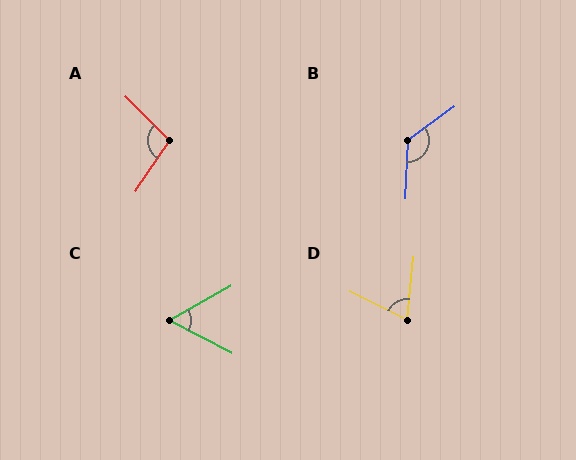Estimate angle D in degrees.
Approximately 70 degrees.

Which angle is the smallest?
C, at approximately 57 degrees.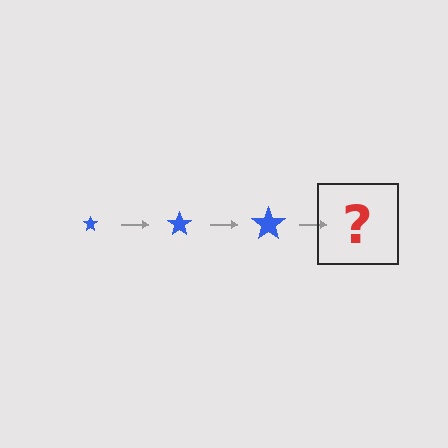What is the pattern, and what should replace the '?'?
The pattern is that the star gets progressively larger each step. The '?' should be a blue star, larger than the previous one.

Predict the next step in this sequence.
The next step is a blue star, larger than the previous one.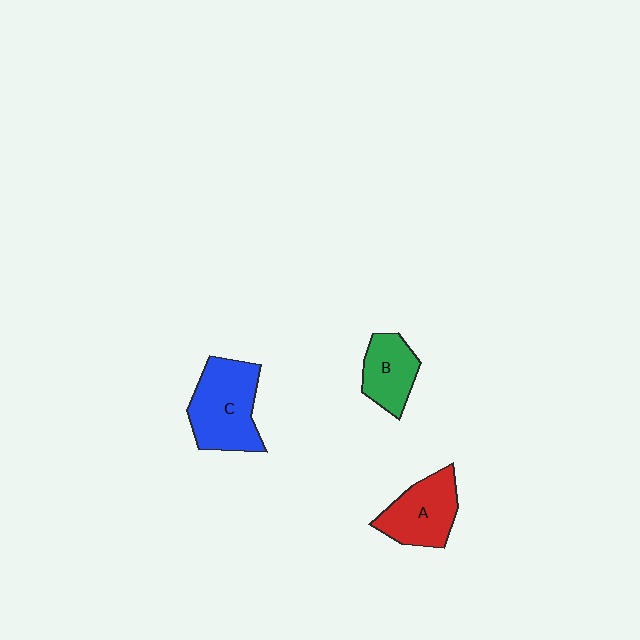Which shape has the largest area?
Shape C (blue).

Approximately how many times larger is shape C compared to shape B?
Approximately 1.6 times.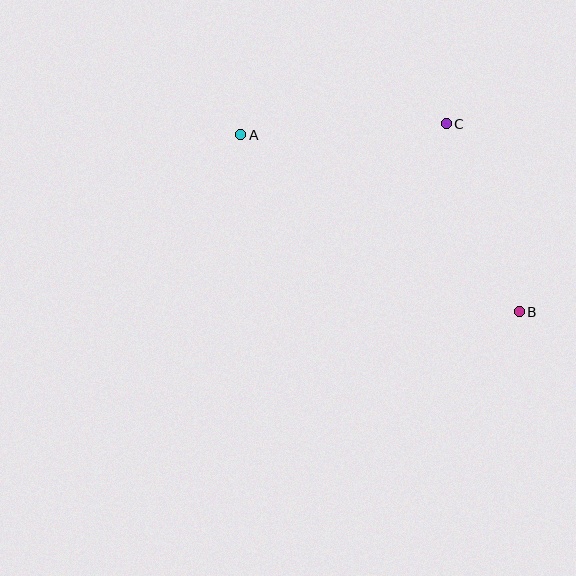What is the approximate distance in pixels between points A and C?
The distance between A and C is approximately 206 pixels.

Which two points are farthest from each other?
Points A and B are farthest from each other.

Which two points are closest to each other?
Points B and C are closest to each other.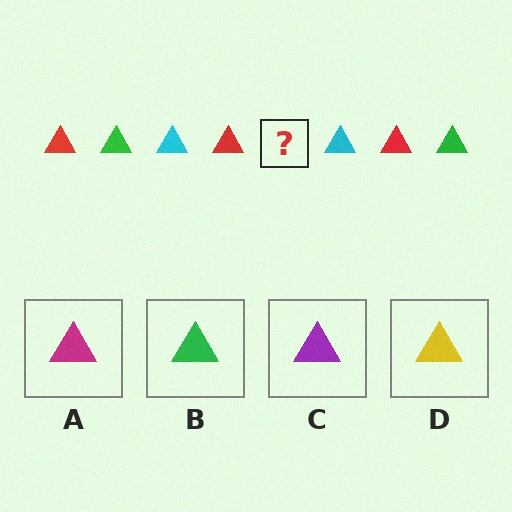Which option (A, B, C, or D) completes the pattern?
B.